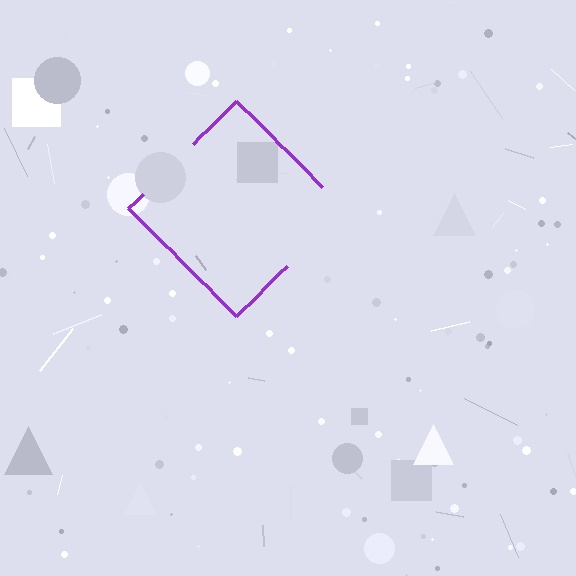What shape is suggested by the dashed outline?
The dashed outline suggests a diamond.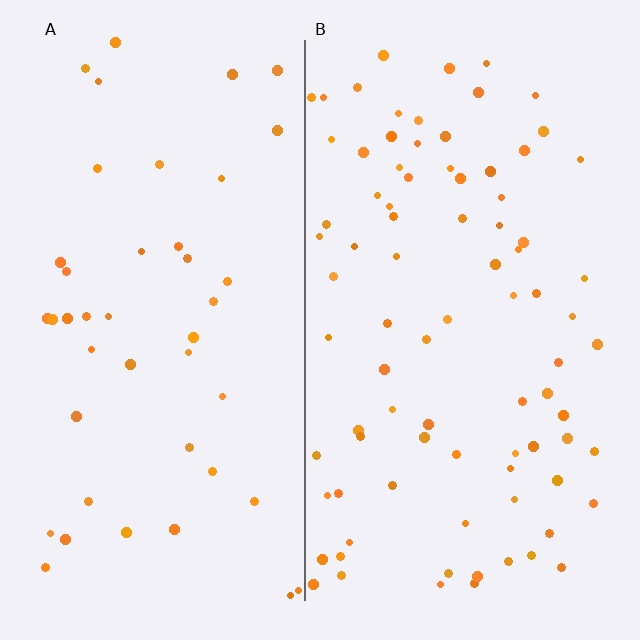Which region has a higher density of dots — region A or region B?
B (the right).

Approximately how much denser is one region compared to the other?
Approximately 2.0× — region B over region A.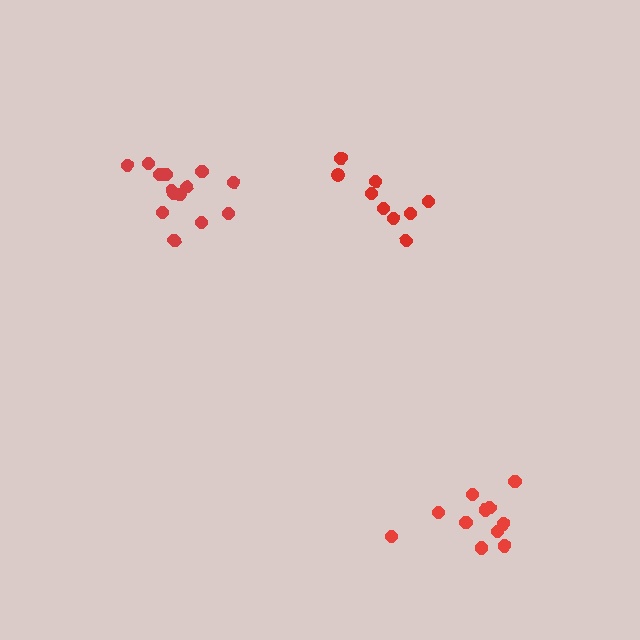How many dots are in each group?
Group 1: 14 dots, Group 2: 9 dots, Group 3: 11 dots (34 total).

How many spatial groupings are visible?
There are 3 spatial groupings.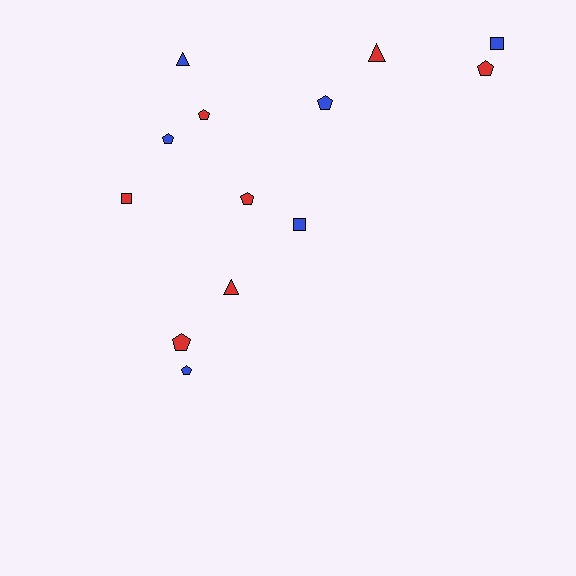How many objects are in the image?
There are 13 objects.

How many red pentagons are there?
There are 4 red pentagons.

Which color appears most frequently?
Red, with 7 objects.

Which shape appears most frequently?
Pentagon, with 7 objects.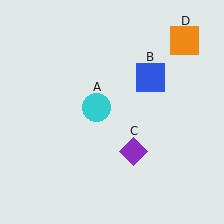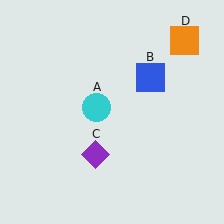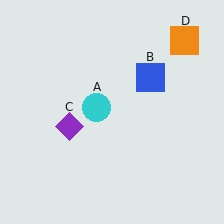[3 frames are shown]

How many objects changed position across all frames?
1 object changed position: purple diamond (object C).